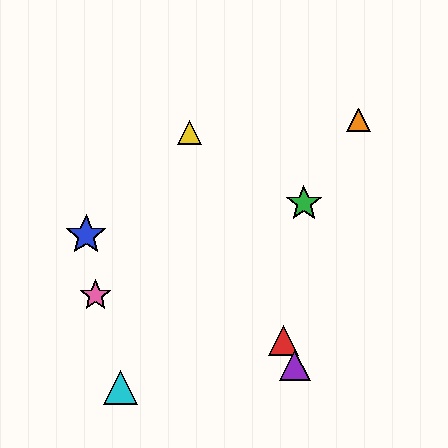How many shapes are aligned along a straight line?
3 shapes (the red triangle, the yellow triangle, the purple triangle) are aligned along a straight line.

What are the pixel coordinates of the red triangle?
The red triangle is at (284, 340).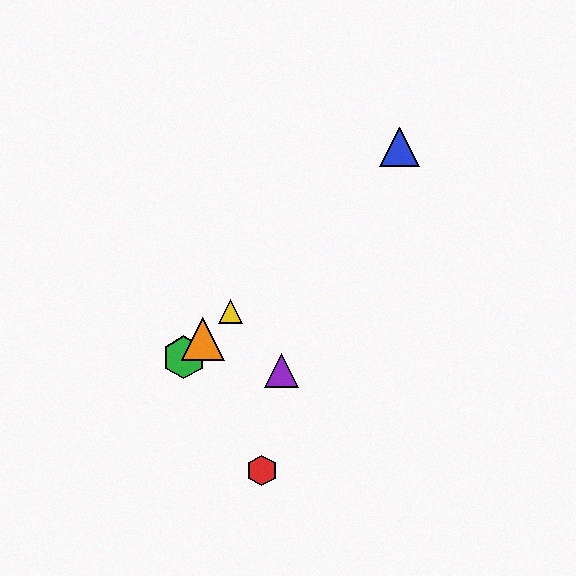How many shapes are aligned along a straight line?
4 shapes (the blue triangle, the green hexagon, the yellow triangle, the orange triangle) are aligned along a straight line.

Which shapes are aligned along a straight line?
The blue triangle, the green hexagon, the yellow triangle, the orange triangle are aligned along a straight line.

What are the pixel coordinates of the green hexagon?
The green hexagon is at (184, 357).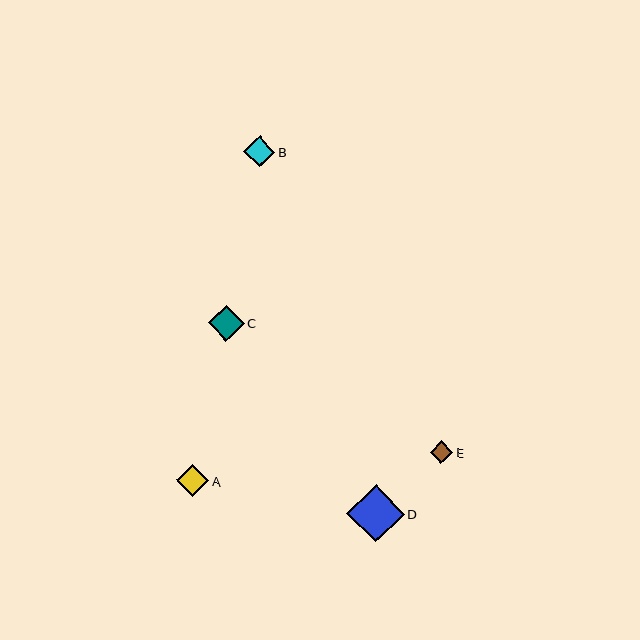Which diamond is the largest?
Diamond D is the largest with a size of approximately 58 pixels.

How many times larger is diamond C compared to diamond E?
Diamond C is approximately 1.6 times the size of diamond E.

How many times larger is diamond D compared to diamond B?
Diamond D is approximately 1.9 times the size of diamond B.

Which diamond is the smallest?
Diamond E is the smallest with a size of approximately 23 pixels.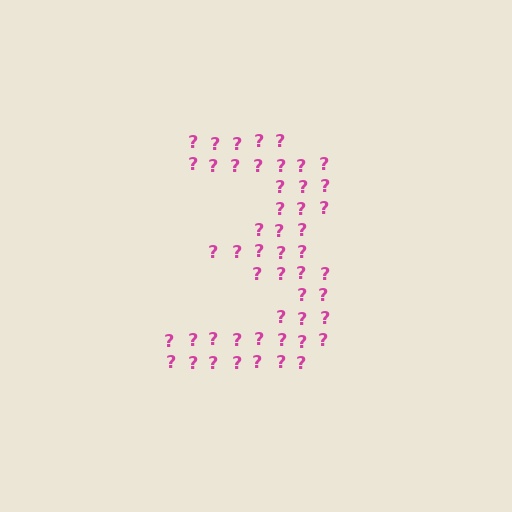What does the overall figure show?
The overall figure shows the digit 3.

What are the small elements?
The small elements are question marks.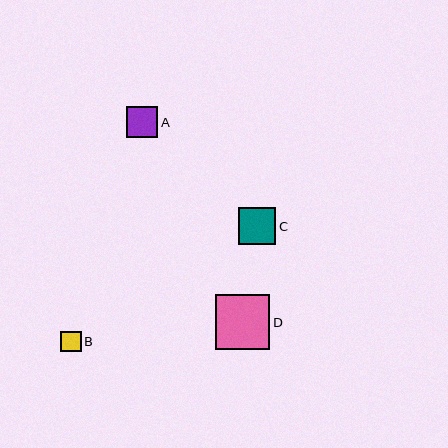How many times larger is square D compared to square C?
Square D is approximately 1.5 times the size of square C.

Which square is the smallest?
Square B is the smallest with a size of approximately 20 pixels.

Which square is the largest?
Square D is the largest with a size of approximately 55 pixels.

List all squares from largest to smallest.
From largest to smallest: D, C, A, B.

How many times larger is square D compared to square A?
Square D is approximately 1.7 times the size of square A.